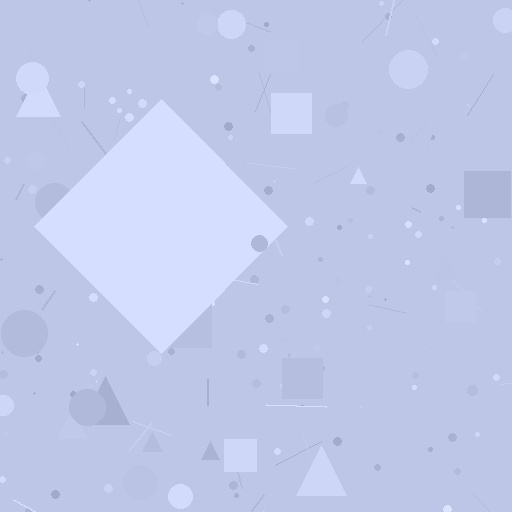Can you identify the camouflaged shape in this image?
The camouflaged shape is a diamond.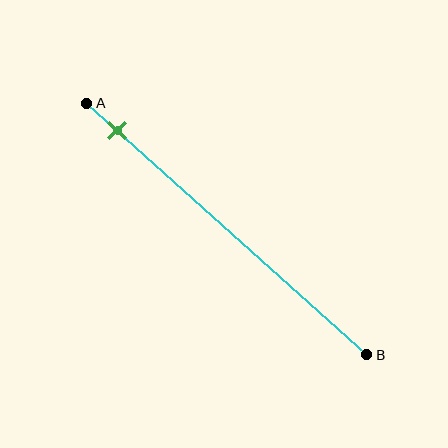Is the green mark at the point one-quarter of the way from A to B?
No, the mark is at about 10% from A, not at the 25% one-quarter point.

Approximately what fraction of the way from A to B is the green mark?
The green mark is approximately 10% of the way from A to B.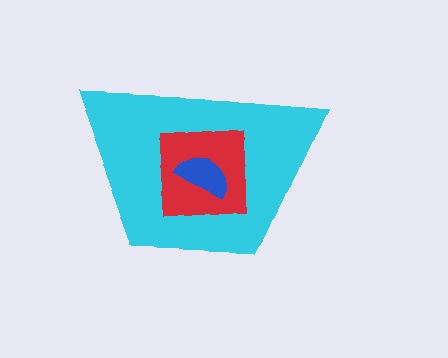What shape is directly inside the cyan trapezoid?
The red square.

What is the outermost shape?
The cyan trapezoid.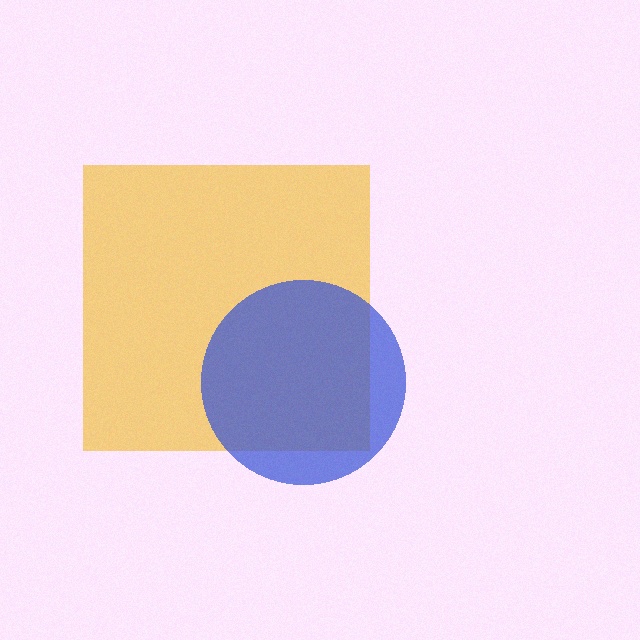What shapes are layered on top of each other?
The layered shapes are: a yellow square, a blue circle.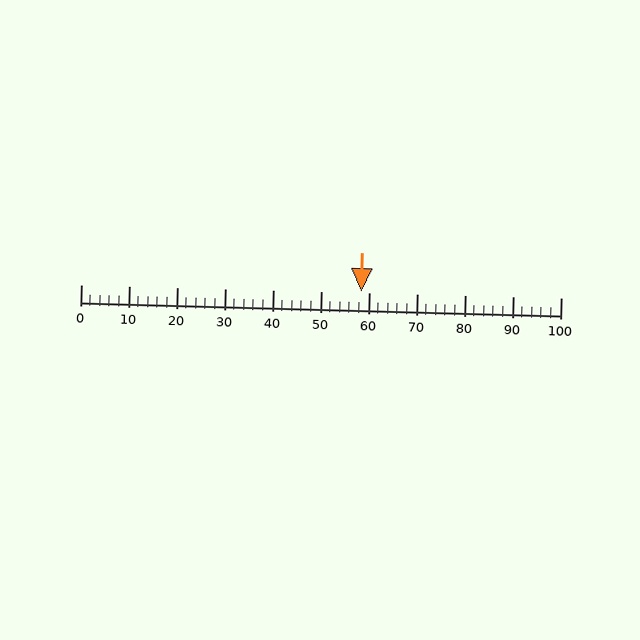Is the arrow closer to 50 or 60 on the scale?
The arrow is closer to 60.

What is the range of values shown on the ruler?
The ruler shows values from 0 to 100.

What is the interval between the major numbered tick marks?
The major tick marks are spaced 10 units apart.